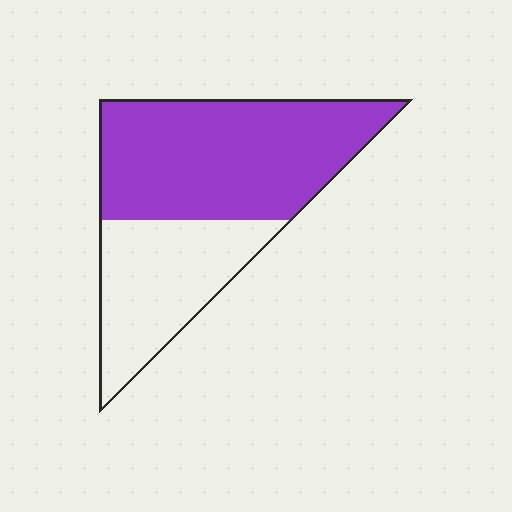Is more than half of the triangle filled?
Yes.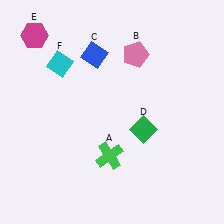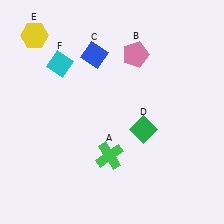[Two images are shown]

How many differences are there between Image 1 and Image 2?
There is 1 difference between the two images.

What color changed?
The hexagon (E) changed from magenta in Image 1 to yellow in Image 2.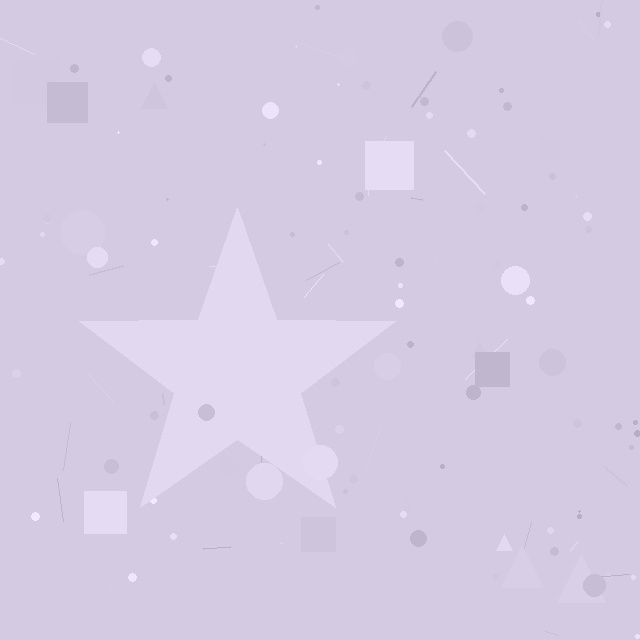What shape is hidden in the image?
A star is hidden in the image.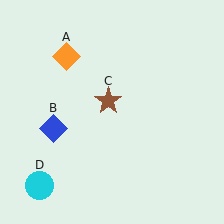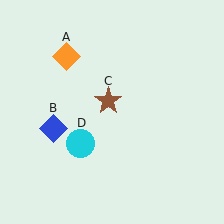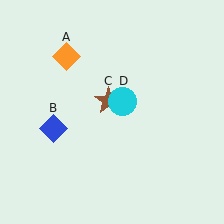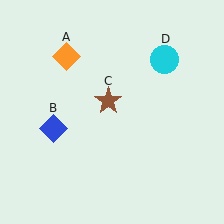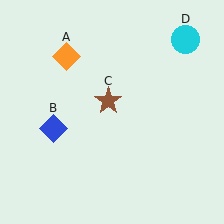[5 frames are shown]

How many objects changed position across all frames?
1 object changed position: cyan circle (object D).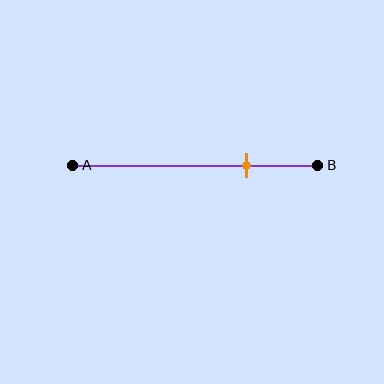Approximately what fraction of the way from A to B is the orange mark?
The orange mark is approximately 70% of the way from A to B.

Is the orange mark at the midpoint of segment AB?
No, the mark is at about 70% from A, not at the 50% midpoint.